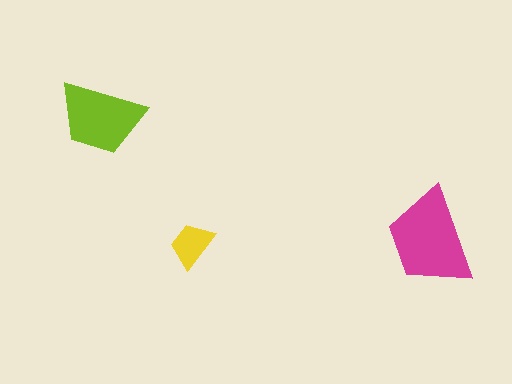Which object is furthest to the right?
The magenta trapezoid is rightmost.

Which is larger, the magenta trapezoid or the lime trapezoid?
The magenta one.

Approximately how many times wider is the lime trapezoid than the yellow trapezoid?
About 2 times wider.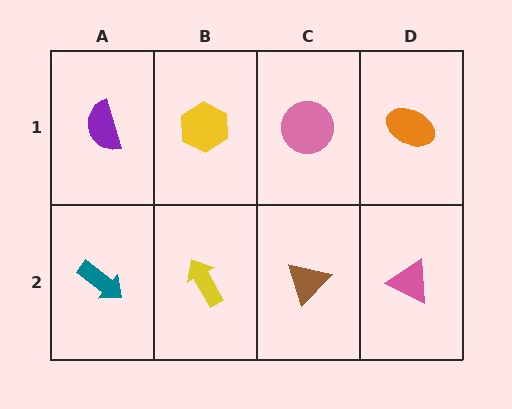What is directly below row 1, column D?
A pink triangle.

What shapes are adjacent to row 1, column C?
A brown triangle (row 2, column C), a yellow hexagon (row 1, column B), an orange ellipse (row 1, column D).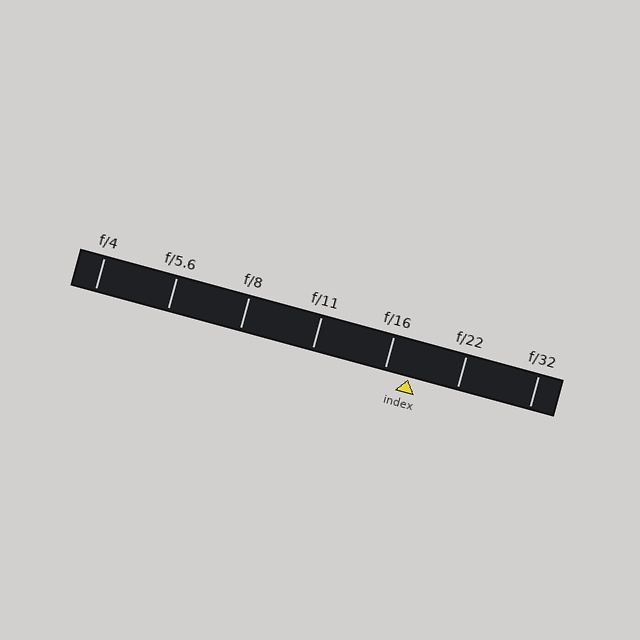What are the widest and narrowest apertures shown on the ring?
The widest aperture shown is f/4 and the narrowest is f/32.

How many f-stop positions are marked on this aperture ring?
There are 7 f-stop positions marked.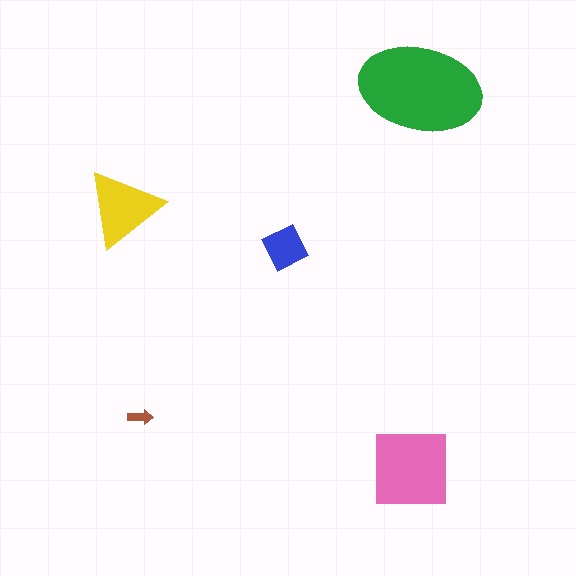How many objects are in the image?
There are 5 objects in the image.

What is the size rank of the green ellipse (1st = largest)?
1st.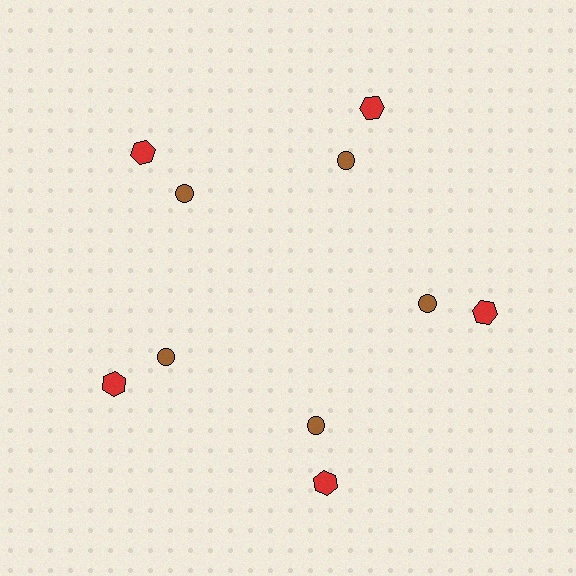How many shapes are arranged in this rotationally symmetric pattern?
There are 10 shapes, arranged in 5 groups of 2.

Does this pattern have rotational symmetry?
Yes, this pattern has 5-fold rotational symmetry. It looks the same after rotating 72 degrees around the center.